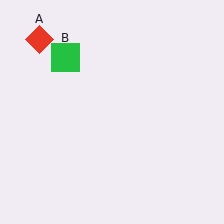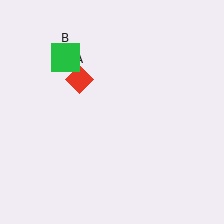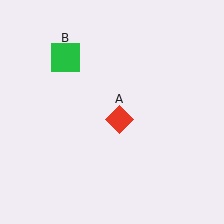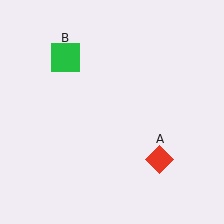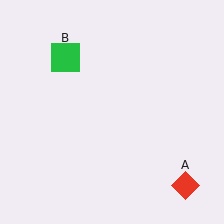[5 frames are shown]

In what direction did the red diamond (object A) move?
The red diamond (object A) moved down and to the right.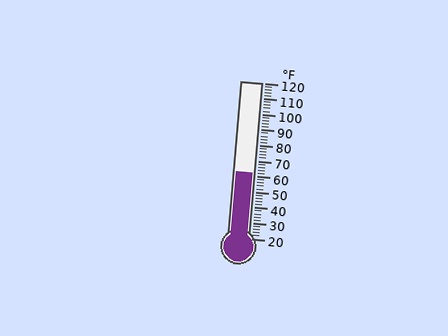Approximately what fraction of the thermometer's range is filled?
The thermometer is filled to approximately 40% of its range.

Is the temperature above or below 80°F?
The temperature is below 80°F.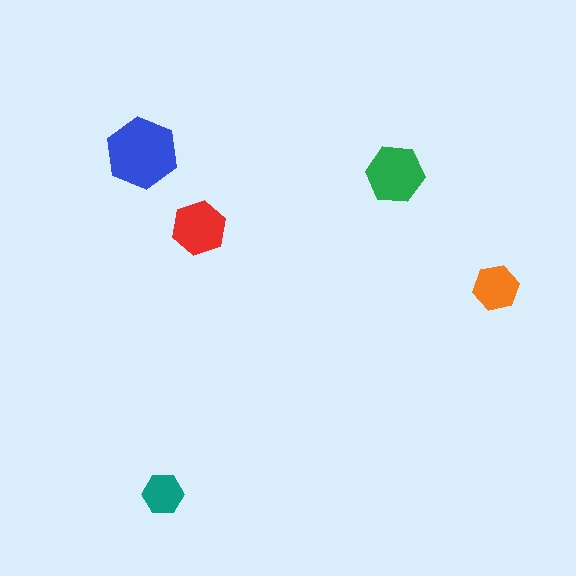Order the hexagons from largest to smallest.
the blue one, the green one, the red one, the orange one, the teal one.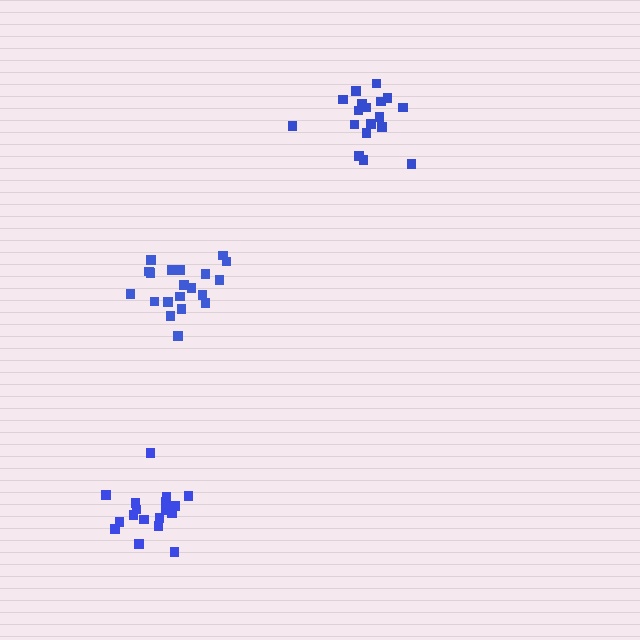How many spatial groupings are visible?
There are 3 spatial groupings.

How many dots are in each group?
Group 1: 20 dots, Group 2: 18 dots, Group 3: 18 dots (56 total).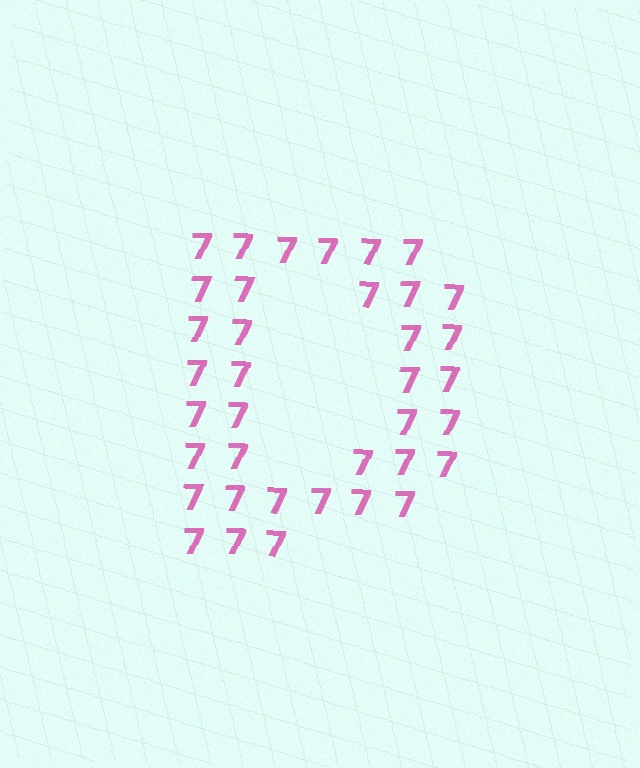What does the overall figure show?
The overall figure shows the letter D.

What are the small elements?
The small elements are digit 7's.